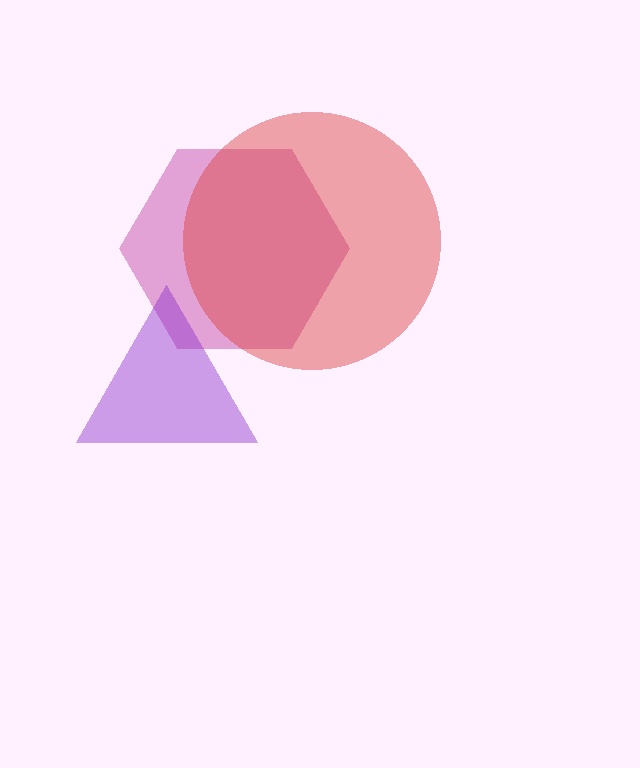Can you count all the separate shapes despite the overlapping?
Yes, there are 3 separate shapes.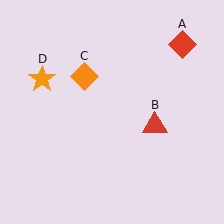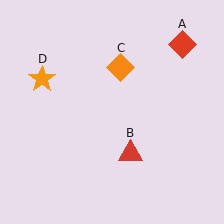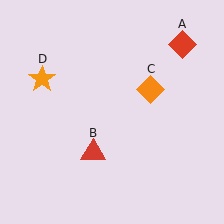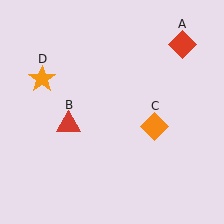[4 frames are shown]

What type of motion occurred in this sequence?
The red triangle (object B), orange diamond (object C) rotated clockwise around the center of the scene.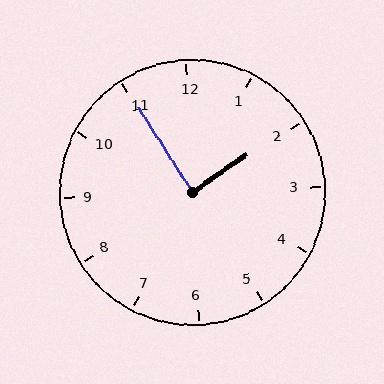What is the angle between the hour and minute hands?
Approximately 88 degrees.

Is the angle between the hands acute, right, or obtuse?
It is right.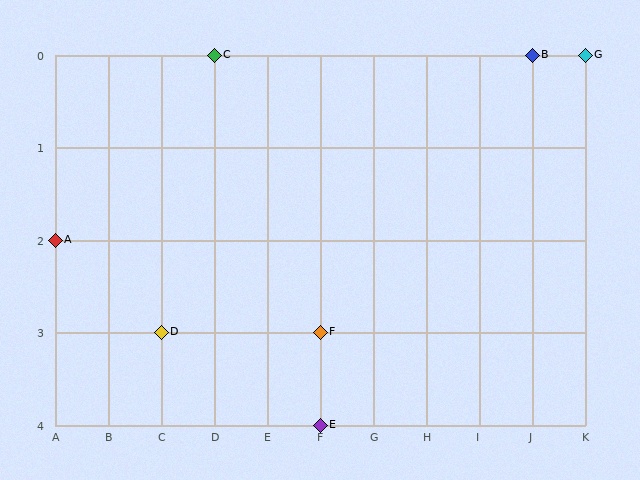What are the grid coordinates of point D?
Point D is at grid coordinates (C, 3).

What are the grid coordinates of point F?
Point F is at grid coordinates (F, 3).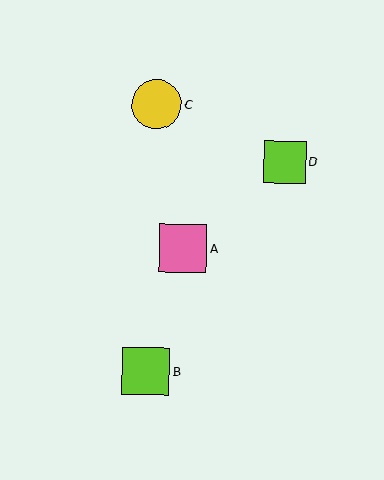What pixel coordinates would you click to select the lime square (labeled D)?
Click at (285, 162) to select the lime square D.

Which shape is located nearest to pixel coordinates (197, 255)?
The pink square (labeled A) at (183, 248) is nearest to that location.